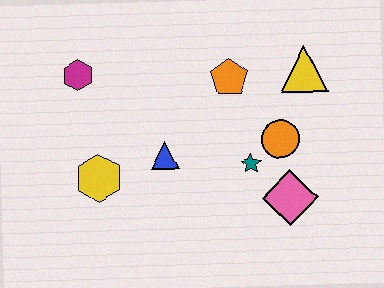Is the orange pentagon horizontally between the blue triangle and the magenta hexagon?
No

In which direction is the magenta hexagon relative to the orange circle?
The magenta hexagon is to the left of the orange circle.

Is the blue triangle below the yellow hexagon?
No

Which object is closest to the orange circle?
The teal star is closest to the orange circle.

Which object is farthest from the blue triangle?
The yellow triangle is farthest from the blue triangle.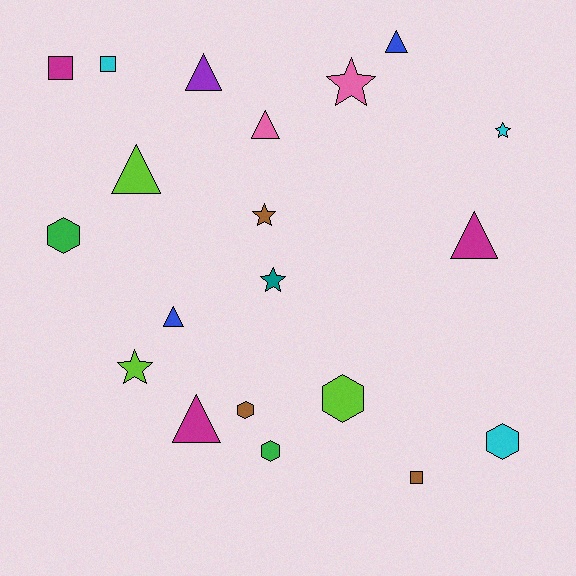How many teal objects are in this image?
There is 1 teal object.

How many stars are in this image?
There are 5 stars.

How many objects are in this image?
There are 20 objects.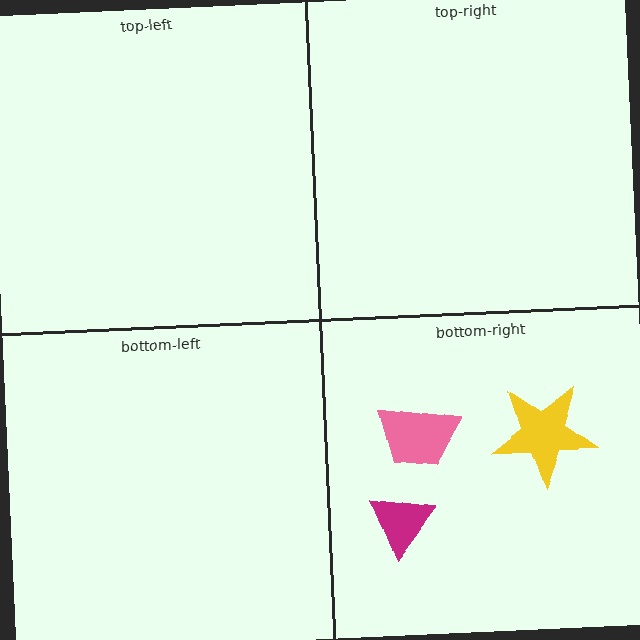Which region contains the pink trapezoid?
The bottom-right region.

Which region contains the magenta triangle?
The bottom-right region.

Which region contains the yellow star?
The bottom-right region.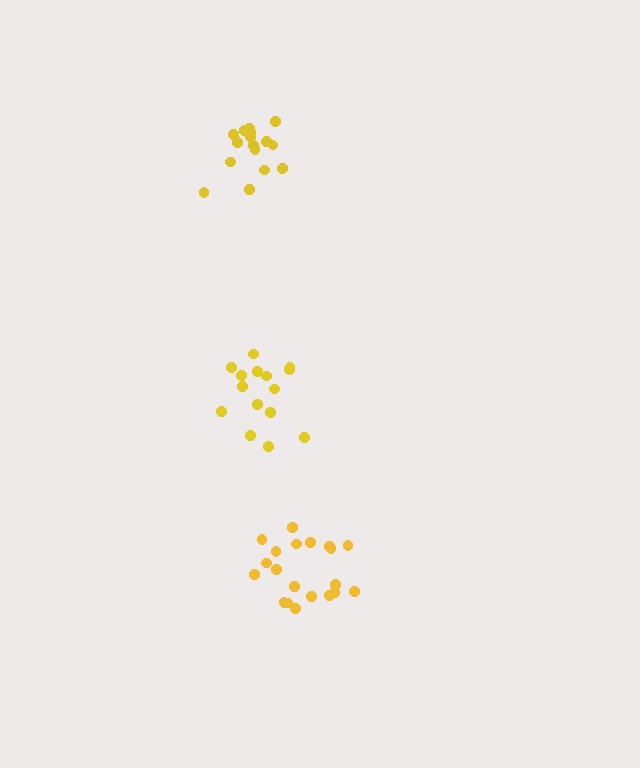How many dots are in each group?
Group 1: 15 dots, Group 2: 20 dots, Group 3: 16 dots (51 total).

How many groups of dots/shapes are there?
There are 3 groups.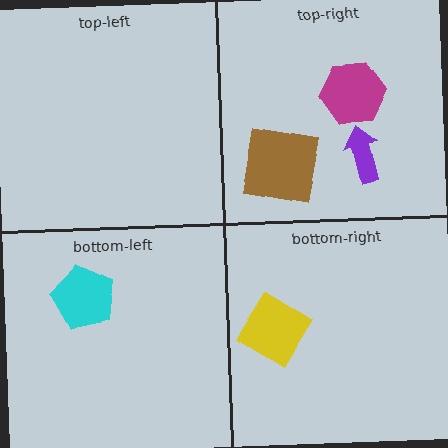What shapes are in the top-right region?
The magenta hexagon, the purple arrow, the brown square.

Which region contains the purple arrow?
The top-right region.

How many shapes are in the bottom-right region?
1.